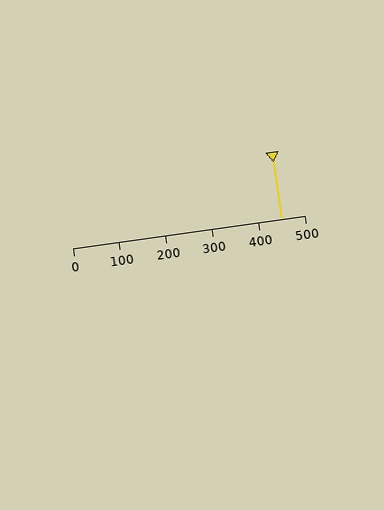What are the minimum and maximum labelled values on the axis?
The axis runs from 0 to 500.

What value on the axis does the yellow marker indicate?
The marker indicates approximately 450.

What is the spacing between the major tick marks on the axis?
The major ticks are spaced 100 apart.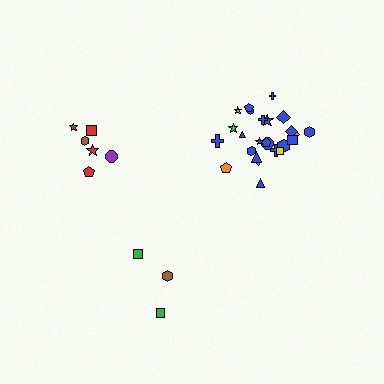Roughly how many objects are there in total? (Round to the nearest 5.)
Roughly 35 objects in total.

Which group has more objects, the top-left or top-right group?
The top-right group.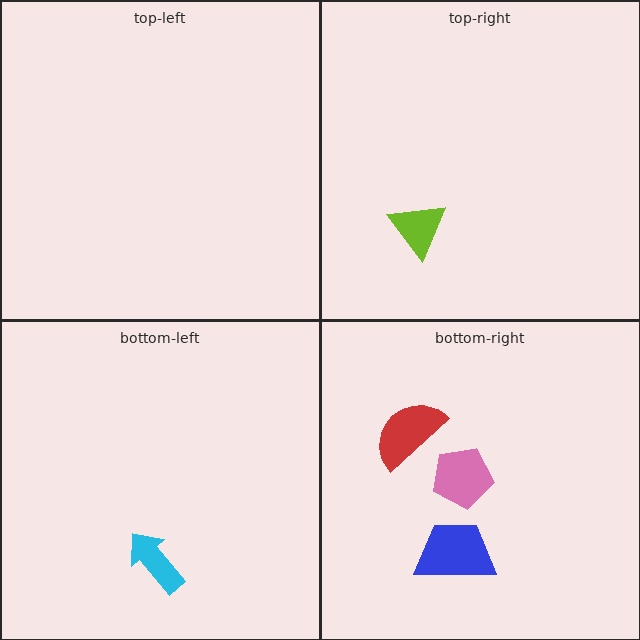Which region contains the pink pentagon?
The bottom-right region.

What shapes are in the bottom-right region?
The red semicircle, the blue trapezoid, the pink pentagon.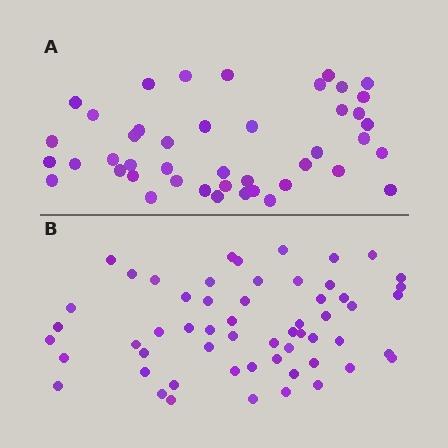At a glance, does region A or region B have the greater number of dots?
Region B (the bottom region) has more dots.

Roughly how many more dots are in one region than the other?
Region B has approximately 15 more dots than region A.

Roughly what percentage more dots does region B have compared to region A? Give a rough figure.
About 30% more.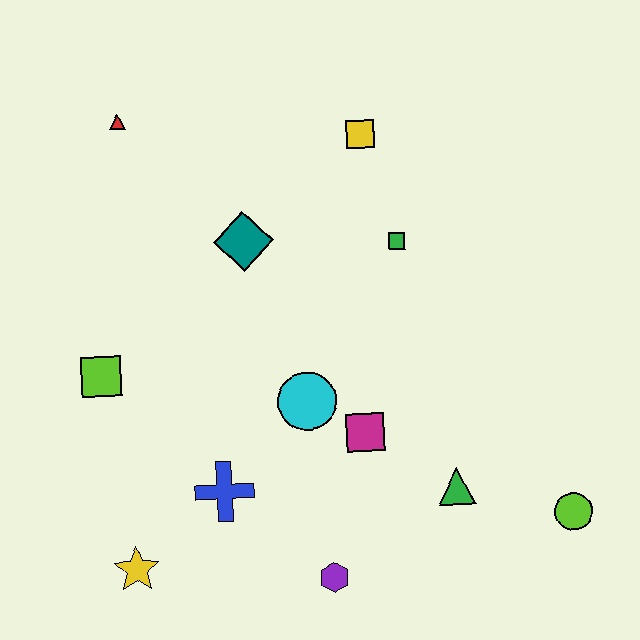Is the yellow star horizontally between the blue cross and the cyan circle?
No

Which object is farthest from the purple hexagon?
The red triangle is farthest from the purple hexagon.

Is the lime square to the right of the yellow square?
No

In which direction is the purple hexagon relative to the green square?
The purple hexagon is below the green square.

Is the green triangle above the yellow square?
No